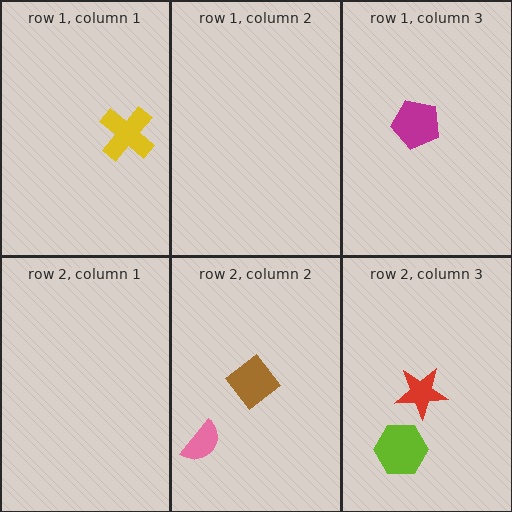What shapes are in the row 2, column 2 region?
The pink semicircle, the brown diamond.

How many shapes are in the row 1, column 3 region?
1.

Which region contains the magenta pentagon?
The row 1, column 3 region.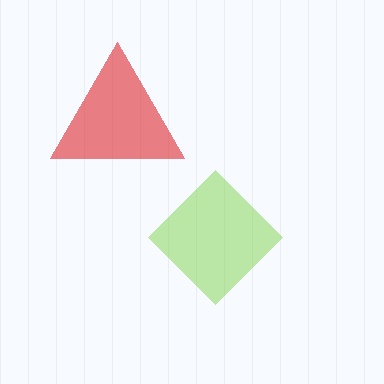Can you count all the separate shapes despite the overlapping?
Yes, there are 2 separate shapes.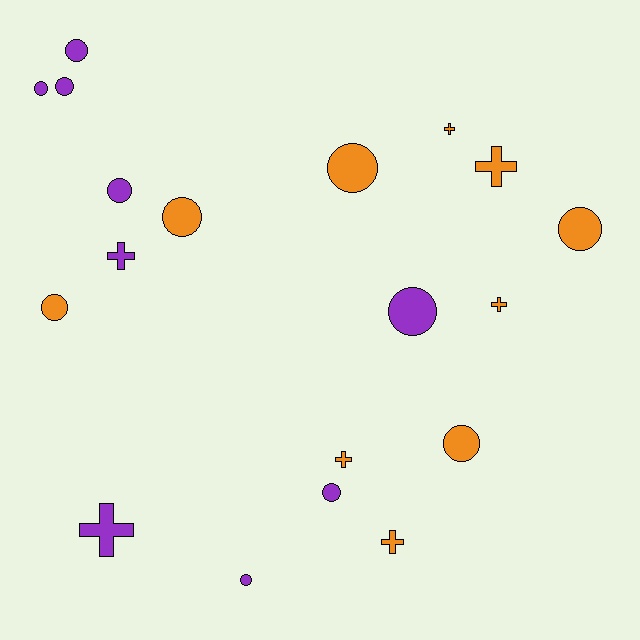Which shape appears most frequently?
Circle, with 12 objects.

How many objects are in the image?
There are 19 objects.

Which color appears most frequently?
Orange, with 10 objects.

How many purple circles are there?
There are 7 purple circles.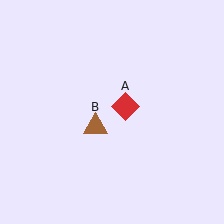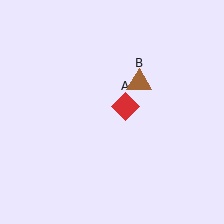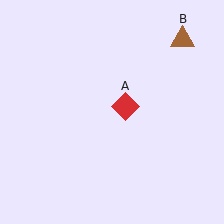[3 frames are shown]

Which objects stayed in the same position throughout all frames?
Red diamond (object A) remained stationary.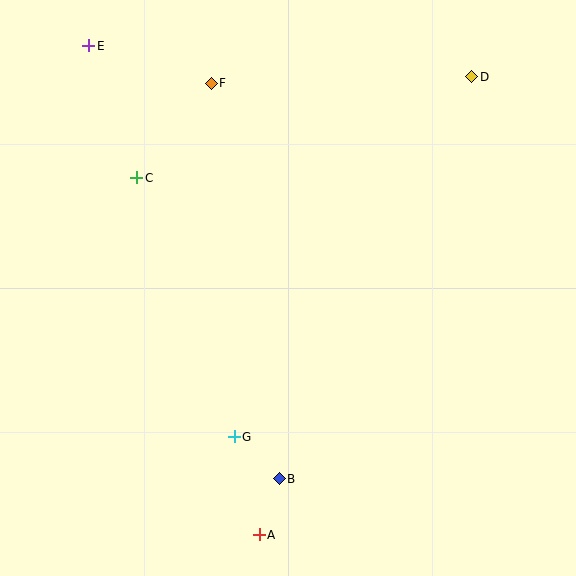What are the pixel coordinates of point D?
Point D is at (472, 77).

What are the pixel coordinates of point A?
Point A is at (259, 535).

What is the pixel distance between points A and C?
The distance between A and C is 378 pixels.